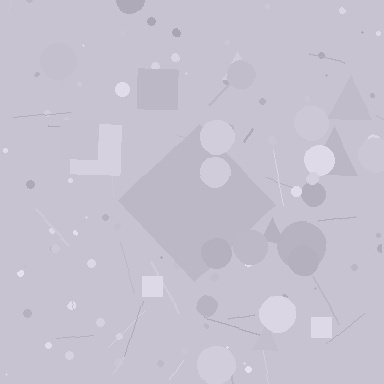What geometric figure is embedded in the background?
A diamond is embedded in the background.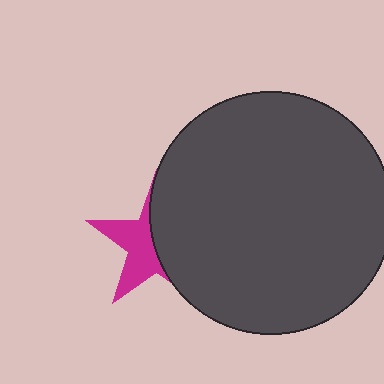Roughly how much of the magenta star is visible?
About half of it is visible (roughly 45%).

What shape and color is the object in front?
The object in front is a dark gray circle.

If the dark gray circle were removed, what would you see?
You would see the complete magenta star.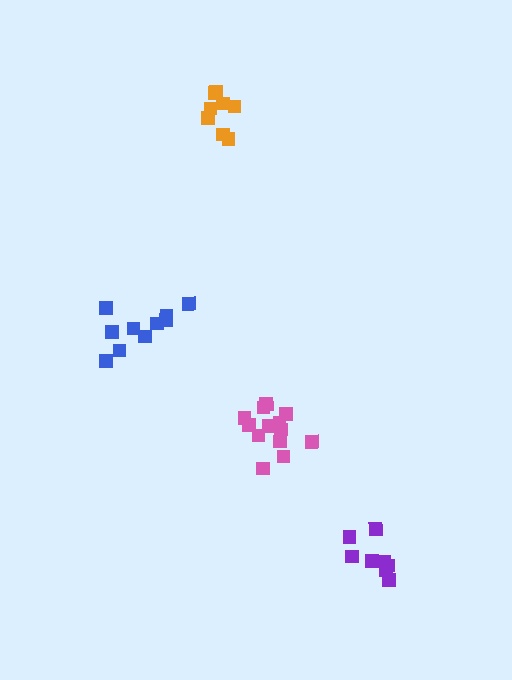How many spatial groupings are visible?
There are 4 spatial groupings.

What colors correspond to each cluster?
The clusters are colored: pink, orange, purple, blue.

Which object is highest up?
The orange cluster is topmost.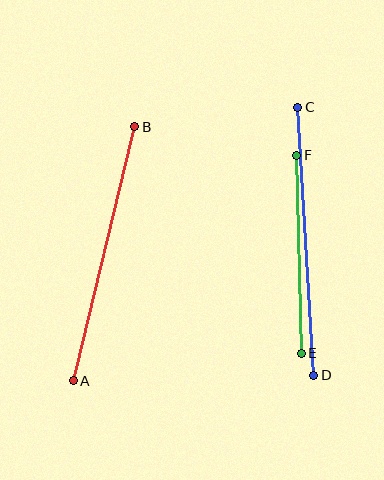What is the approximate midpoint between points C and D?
The midpoint is at approximately (306, 241) pixels.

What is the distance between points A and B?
The distance is approximately 261 pixels.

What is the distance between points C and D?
The distance is approximately 268 pixels.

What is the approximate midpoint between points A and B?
The midpoint is at approximately (104, 254) pixels.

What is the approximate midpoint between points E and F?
The midpoint is at approximately (299, 254) pixels.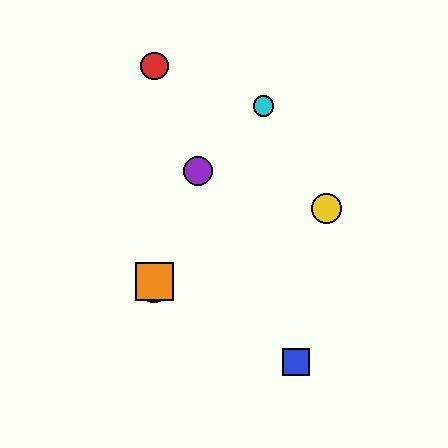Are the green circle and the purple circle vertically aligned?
No, the green circle is at x≈154 and the purple circle is at x≈198.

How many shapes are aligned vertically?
3 shapes (the red circle, the green circle, the orange square) are aligned vertically.